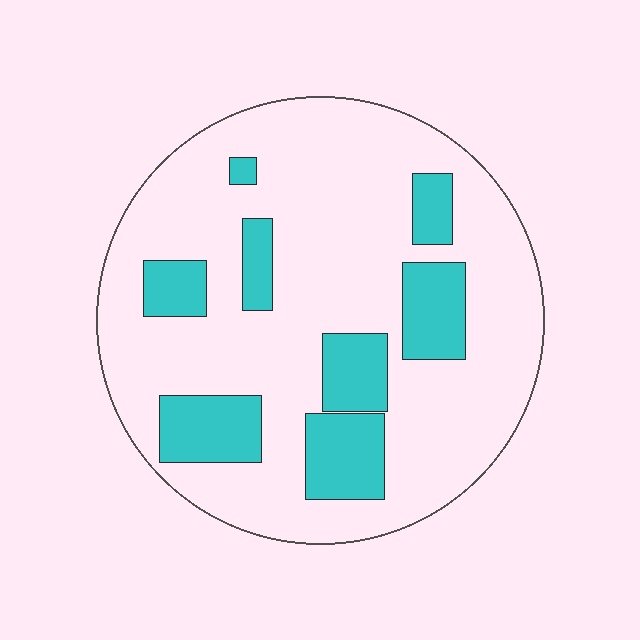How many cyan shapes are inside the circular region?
8.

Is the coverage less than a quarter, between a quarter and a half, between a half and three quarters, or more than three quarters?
Less than a quarter.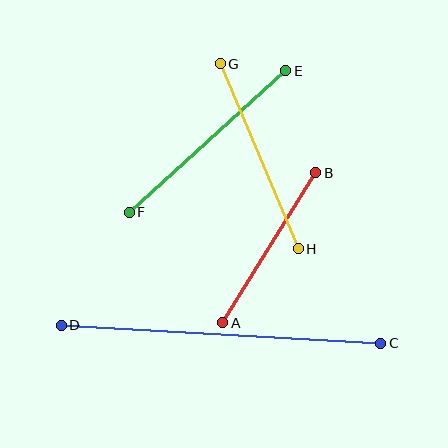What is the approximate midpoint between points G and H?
The midpoint is at approximately (259, 156) pixels.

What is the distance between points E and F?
The distance is approximately 211 pixels.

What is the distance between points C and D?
The distance is approximately 320 pixels.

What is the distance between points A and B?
The distance is approximately 176 pixels.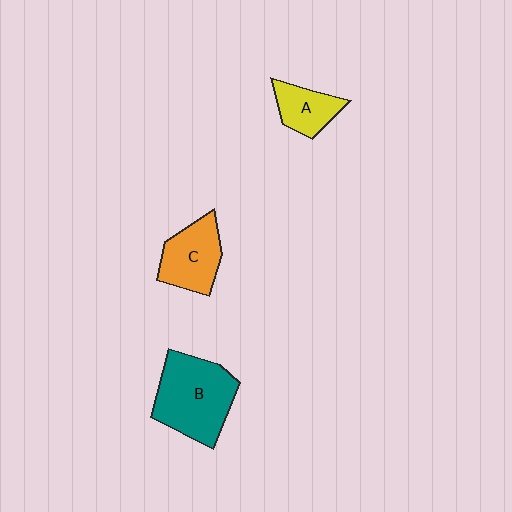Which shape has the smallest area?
Shape A (yellow).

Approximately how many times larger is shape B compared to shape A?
Approximately 2.2 times.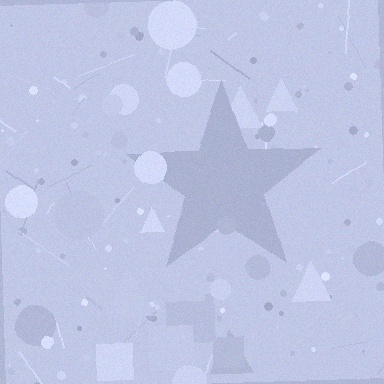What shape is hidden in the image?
A star is hidden in the image.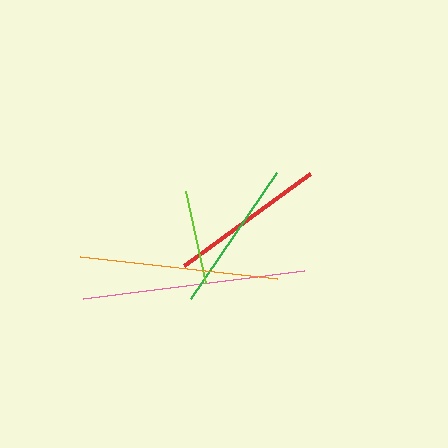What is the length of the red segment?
The red segment is approximately 157 pixels long.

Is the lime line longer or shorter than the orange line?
The orange line is longer than the lime line.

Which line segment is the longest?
The pink line is the longest at approximately 223 pixels.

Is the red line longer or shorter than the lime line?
The red line is longer than the lime line.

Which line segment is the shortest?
The lime line is the shortest at approximately 94 pixels.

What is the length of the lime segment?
The lime segment is approximately 94 pixels long.